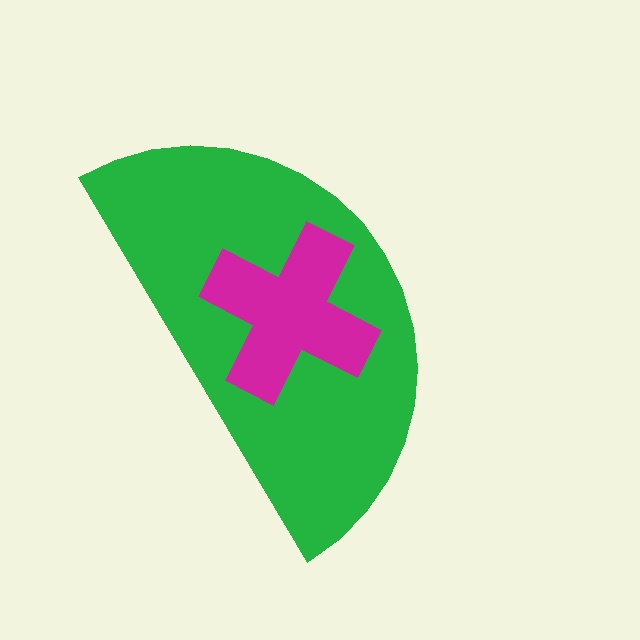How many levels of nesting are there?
2.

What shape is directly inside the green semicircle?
The magenta cross.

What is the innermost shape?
The magenta cross.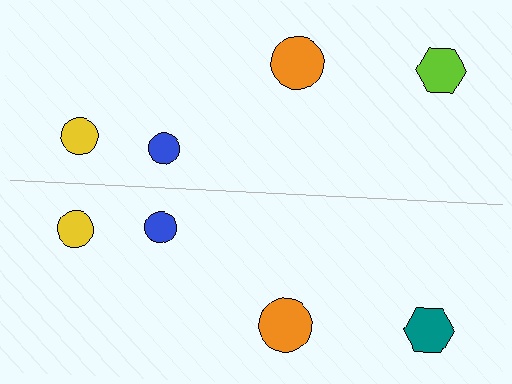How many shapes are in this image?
There are 8 shapes in this image.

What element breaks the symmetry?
The teal hexagon on the bottom side breaks the symmetry — its mirror counterpart is lime.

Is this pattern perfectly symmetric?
No, the pattern is not perfectly symmetric. The teal hexagon on the bottom side breaks the symmetry — its mirror counterpart is lime.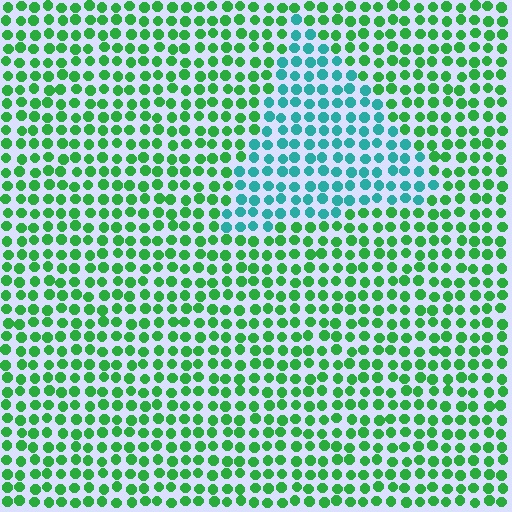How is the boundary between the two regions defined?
The boundary is defined purely by a slight shift in hue (about 47 degrees). Spacing, size, and orientation are identical on both sides.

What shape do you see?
I see a triangle.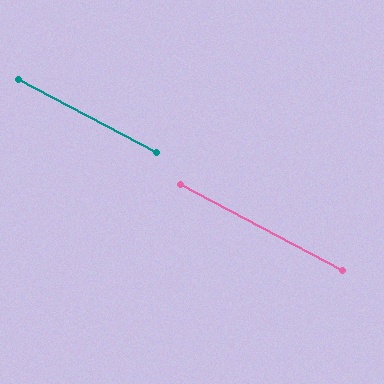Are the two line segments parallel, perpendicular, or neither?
Parallel — their directions differ by only 0.1°.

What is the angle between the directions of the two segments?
Approximately 0 degrees.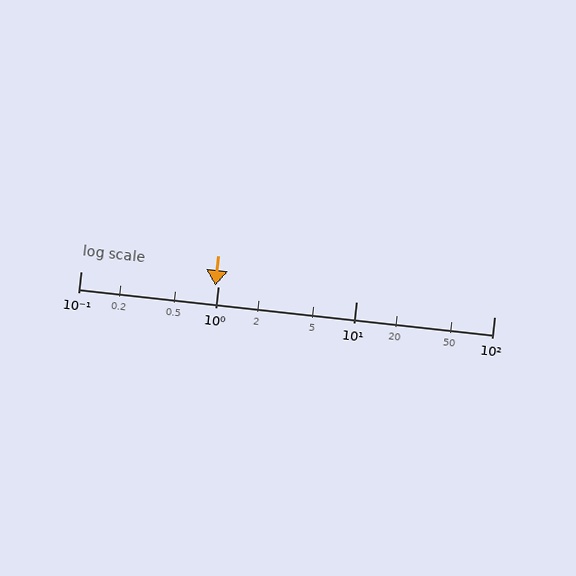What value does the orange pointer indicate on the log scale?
The pointer indicates approximately 0.95.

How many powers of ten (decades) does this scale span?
The scale spans 3 decades, from 0.1 to 100.